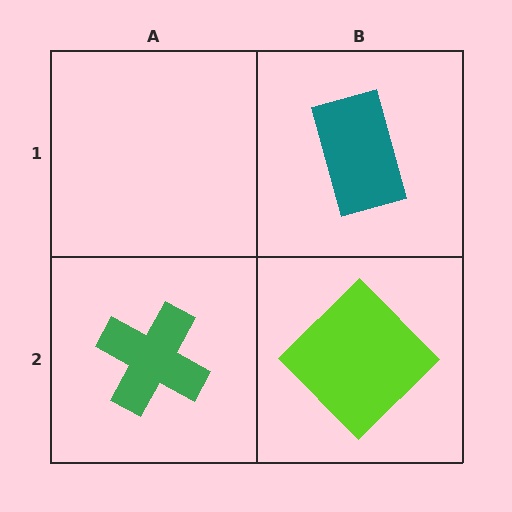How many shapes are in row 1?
1 shape.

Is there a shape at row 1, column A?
No, that cell is empty.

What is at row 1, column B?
A teal rectangle.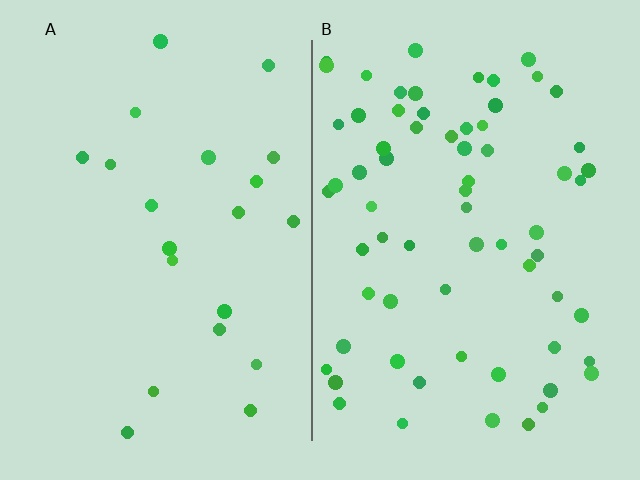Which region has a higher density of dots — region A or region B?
B (the right).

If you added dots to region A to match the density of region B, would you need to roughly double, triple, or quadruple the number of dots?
Approximately triple.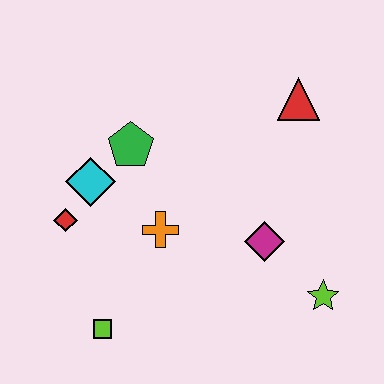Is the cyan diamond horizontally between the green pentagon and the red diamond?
Yes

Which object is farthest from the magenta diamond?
The red diamond is farthest from the magenta diamond.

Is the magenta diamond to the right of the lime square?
Yes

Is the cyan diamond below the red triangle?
Yes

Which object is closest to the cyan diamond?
The red diamond is closest to the cyan diamond.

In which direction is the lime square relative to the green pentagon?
The lime square is below the green pentagon.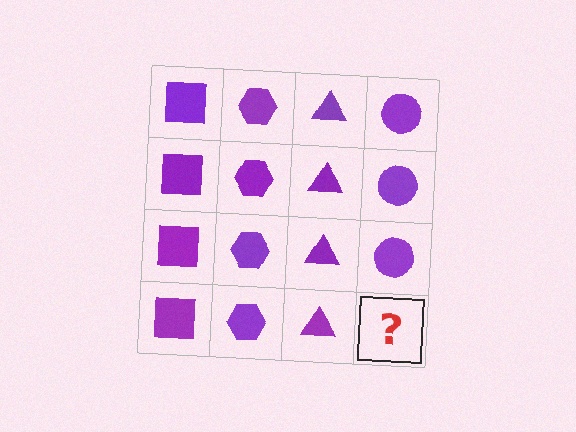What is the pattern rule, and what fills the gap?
The rule is that each column has a consistent shape. The gap should be filled with a purple circle.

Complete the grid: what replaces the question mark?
The question mark should be replaced with a purple circle.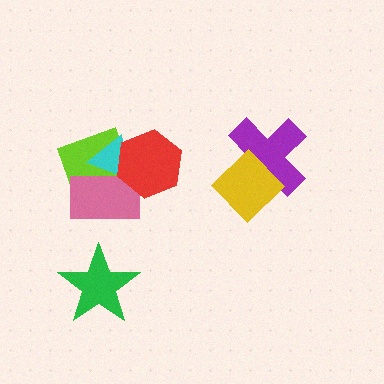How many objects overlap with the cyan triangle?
3 objects overlap with the cyan triangle.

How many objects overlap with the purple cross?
1 object overlaps with the purple cross.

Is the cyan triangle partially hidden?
Yes, it is partially covered by another shape.